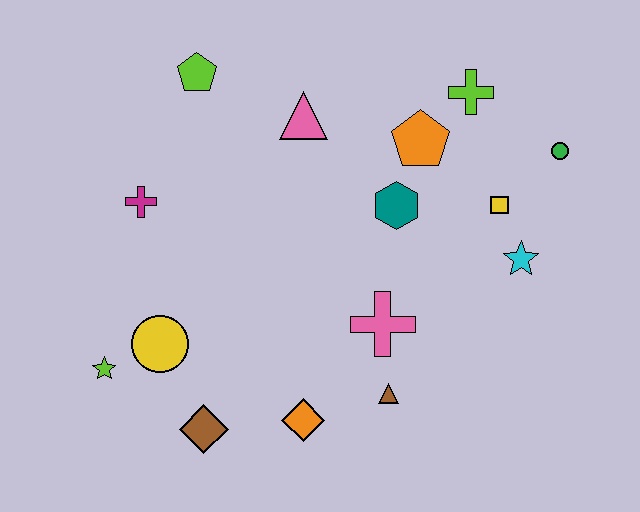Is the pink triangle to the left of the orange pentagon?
Yes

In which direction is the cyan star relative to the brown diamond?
The cyan star is to the right of the brown diamond.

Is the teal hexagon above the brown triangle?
Yes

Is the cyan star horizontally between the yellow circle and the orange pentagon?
No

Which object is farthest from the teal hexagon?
The lime star is farthest from the teal hexagon.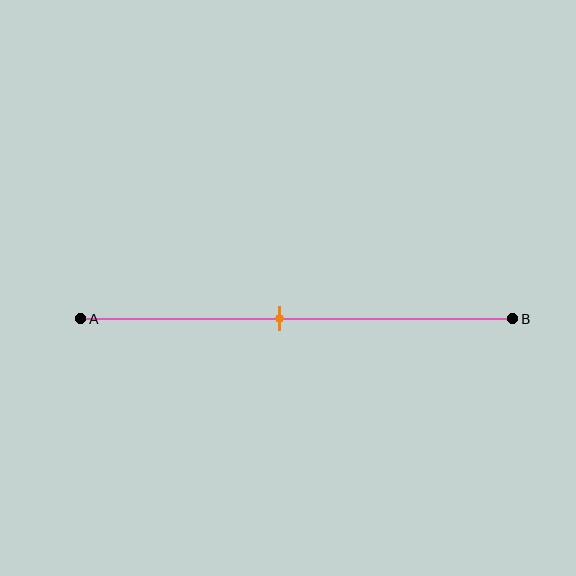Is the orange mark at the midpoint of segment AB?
No, the mark is at about 45% from A, not at the 50% midpoint.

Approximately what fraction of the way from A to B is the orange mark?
The orange mark is approximately 45% of the way from A to B.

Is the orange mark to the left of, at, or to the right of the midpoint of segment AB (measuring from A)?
The orange mark is to the left of the midpoint of segment AB.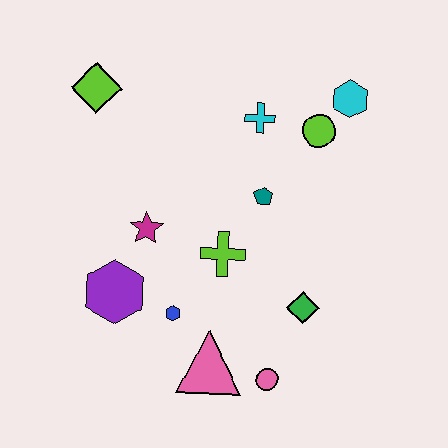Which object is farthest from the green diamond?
The lime diamond is farthest from the green diamond.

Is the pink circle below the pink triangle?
Yes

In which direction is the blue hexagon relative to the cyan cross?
The blue hexagon is below the cyan cross.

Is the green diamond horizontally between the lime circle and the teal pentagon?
Yes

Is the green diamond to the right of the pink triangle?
Yes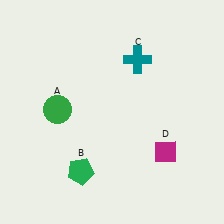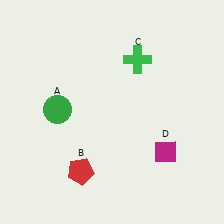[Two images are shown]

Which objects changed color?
B changed from green to red. C changed from teal to green.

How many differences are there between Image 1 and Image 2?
There are 2 differences between the two images.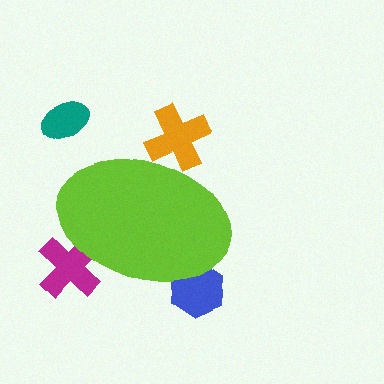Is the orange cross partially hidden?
Yes, the orange cross is partially hidden behind the lime ellipse.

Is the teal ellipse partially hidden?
No, the teal ellipse is fully visible.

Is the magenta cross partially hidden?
Yes, the magenta cross is partially hidden behind the lime ellipse.